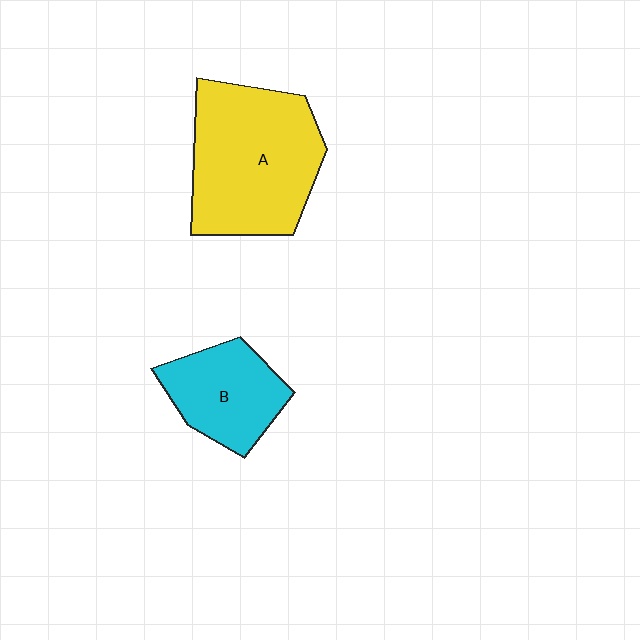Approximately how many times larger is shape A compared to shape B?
Approximately 1.8 times.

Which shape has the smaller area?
Shape B (cyan).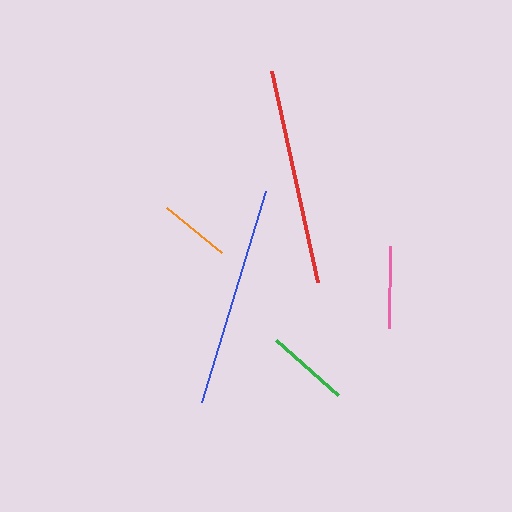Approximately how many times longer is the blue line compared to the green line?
The blue line is approximately 2.7 times the length of the green line.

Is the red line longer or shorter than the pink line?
The red line is longer than the pink line.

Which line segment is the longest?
The blue line is the longest at approximately 220 pixels.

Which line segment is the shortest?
The orange line is the shortest at approximately 71 pixels.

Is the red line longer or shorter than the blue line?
The blue line is longer than the red line.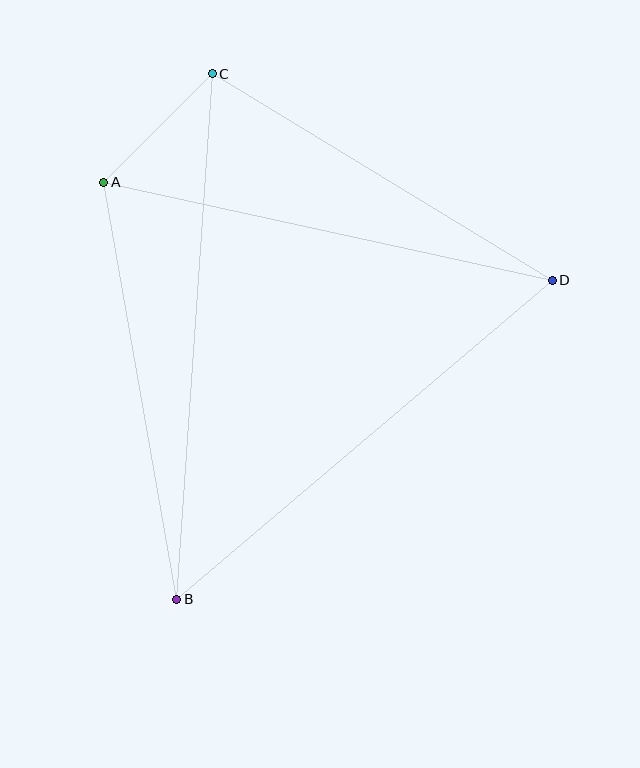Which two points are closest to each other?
Points A and C are closest to each other.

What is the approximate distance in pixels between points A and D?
The distance between A and D is approximately 459 pixels.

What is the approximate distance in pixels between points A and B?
The distance between A and B is approximately 423 pixels.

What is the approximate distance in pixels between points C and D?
The distance between C and D is approximately 398 pixels.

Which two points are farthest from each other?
Points B and C are farthest from each other.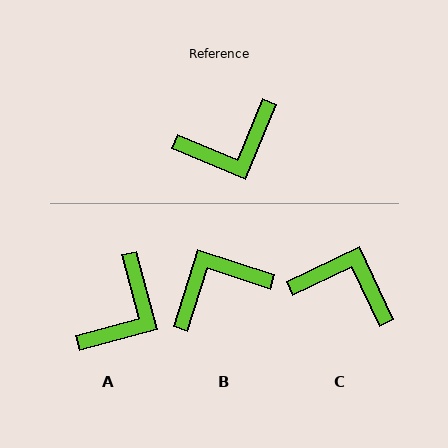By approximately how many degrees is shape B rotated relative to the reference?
Approximately 175 degrees clockwise.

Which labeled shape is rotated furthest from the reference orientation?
B, about 175 degrees away.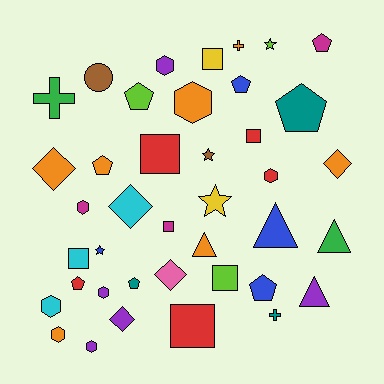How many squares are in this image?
There are 7 squares.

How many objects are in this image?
There are 40 objects.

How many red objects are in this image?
There are 5 red objects.